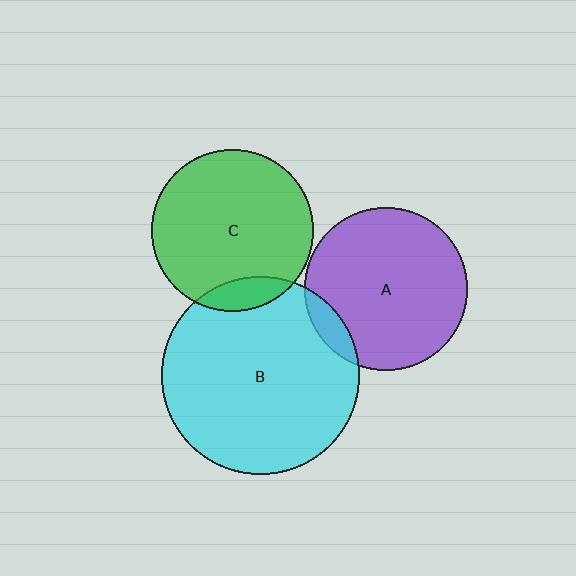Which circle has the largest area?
Circle B (cyan).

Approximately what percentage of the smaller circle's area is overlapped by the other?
Approximately 10%.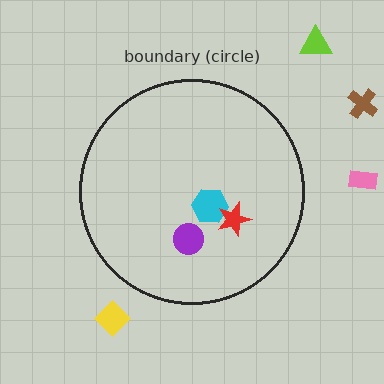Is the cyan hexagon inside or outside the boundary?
Inside.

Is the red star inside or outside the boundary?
Inside.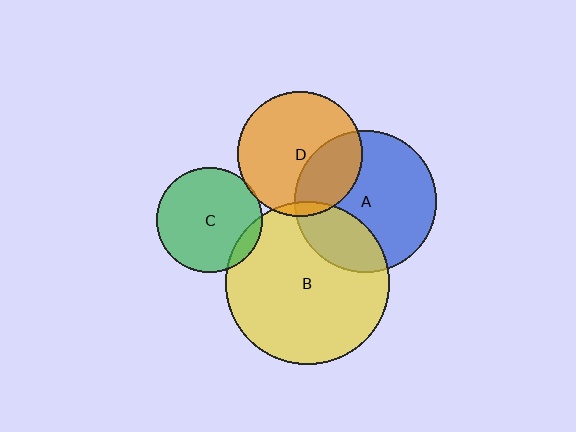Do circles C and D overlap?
Yes.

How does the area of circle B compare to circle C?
Approximately 2.4 times.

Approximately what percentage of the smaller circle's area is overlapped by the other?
Approximately 5%.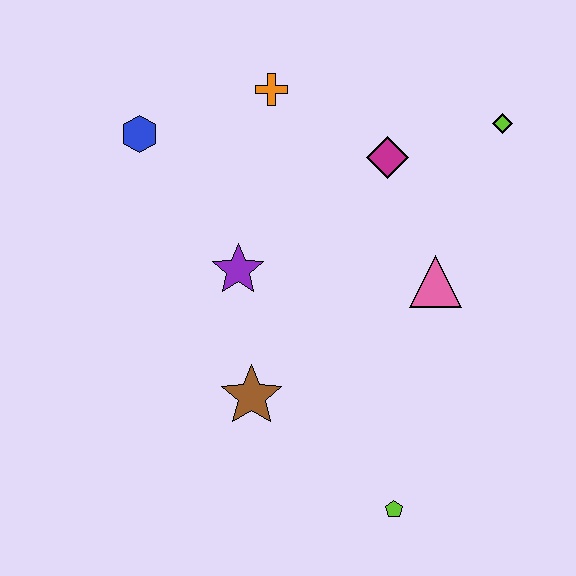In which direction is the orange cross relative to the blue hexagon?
The orange cross is to the right of the blue hexagon.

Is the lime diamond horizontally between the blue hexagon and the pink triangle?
No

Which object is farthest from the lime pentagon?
The blue hexagon is farthest from the lime pentagon.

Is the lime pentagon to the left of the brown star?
No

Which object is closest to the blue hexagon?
The orange cross is closest to the blue hexagon.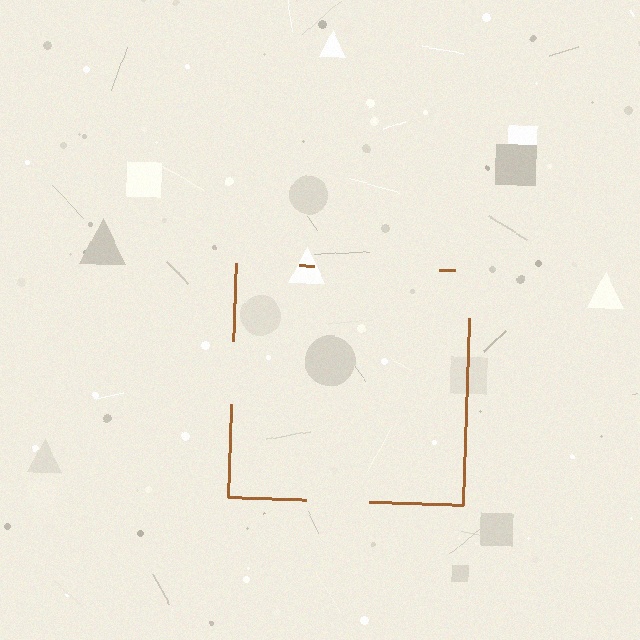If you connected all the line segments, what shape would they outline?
They would outline a square.